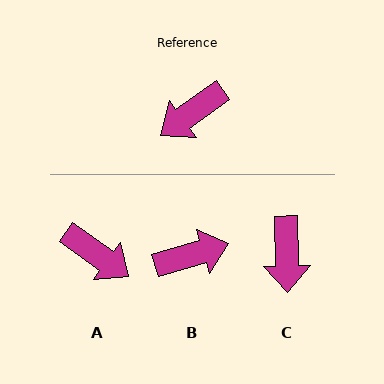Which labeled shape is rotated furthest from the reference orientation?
B, about 160 degrees away.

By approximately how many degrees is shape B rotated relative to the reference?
Approximately 160 degrees counter-clockwise.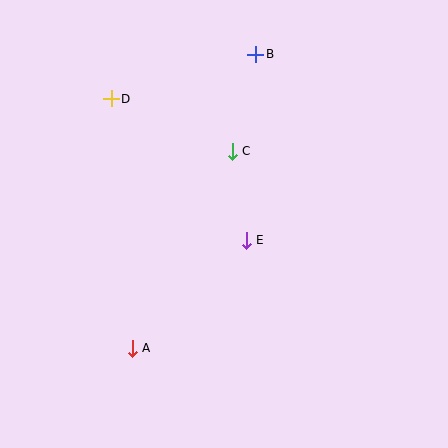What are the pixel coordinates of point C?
Point C is at (232, 151).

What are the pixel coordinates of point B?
Point B is at (256, 54).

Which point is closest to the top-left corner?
Point D is closest to the top-left corner.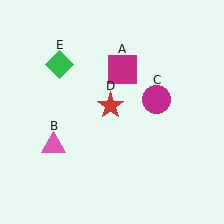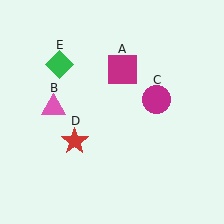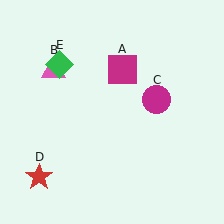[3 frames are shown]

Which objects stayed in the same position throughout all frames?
Magenta square (object A) and magenta circle (object C) and green diamond (object E) remained stationary.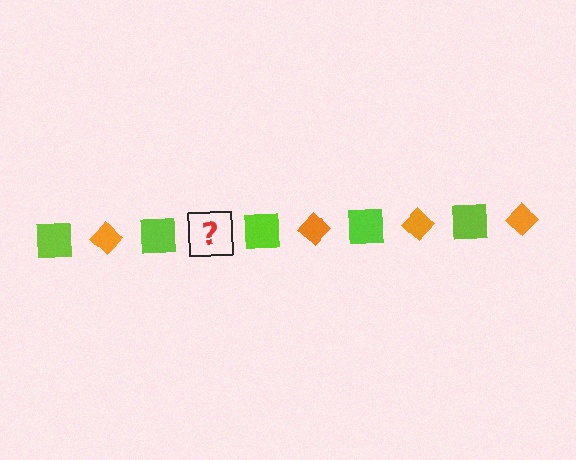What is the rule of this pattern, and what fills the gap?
The rule is that the pattern alternates between lime square and orange diamond. The gap should be filled with an orange diamond.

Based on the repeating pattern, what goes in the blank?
The blank should be an orange diamond.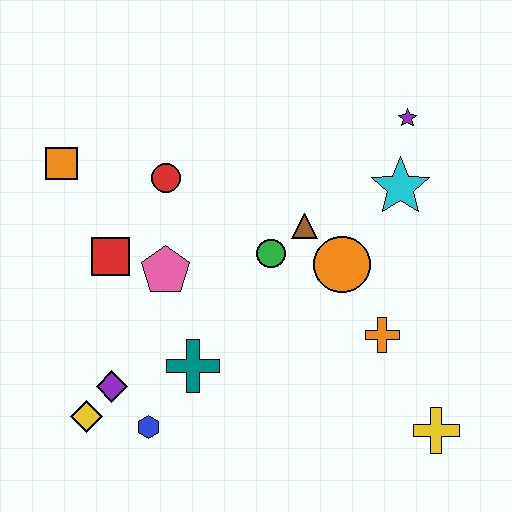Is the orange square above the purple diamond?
Yes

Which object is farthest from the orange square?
The yellow cross is farthest from the orange square.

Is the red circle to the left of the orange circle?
Yes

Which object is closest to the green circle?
The brown triangle is closest to the green circle.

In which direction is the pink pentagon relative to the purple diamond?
The pink pentagon is above the purple diamond.